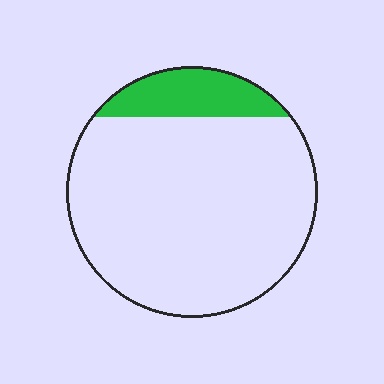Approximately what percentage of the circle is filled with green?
Approximately 15%.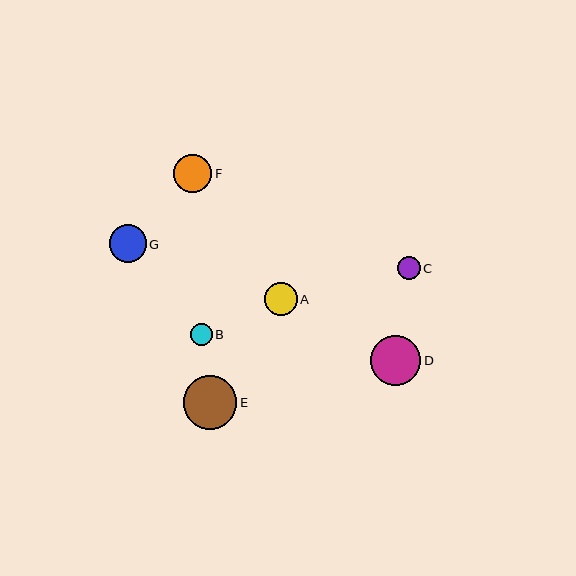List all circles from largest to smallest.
From largest to smallest: E, D, F, G, A, C, B.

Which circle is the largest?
Circle E is the largest with a size of approximately 54 pixels.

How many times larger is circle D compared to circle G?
Circle D is approximately 1.3 times the size of circle G.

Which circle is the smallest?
Circle B is the smallest with a size of approximately 22 pixels.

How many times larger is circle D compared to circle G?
Circle D is approximately 1.3 times the size of circle G.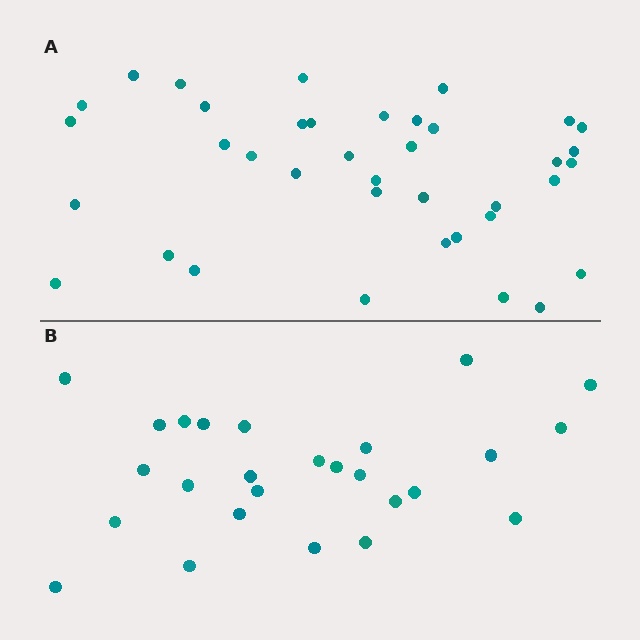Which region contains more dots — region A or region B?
Region A (the top region) has more dots.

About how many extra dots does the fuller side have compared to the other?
Region A has roughly 12 or so more dots than region B.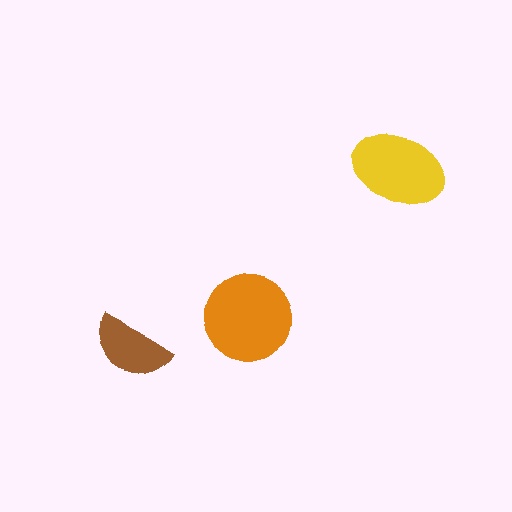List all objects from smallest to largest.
The brown semicircle, the yellow ellipse, the orange circle.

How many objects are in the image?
There are 3 objects in the image.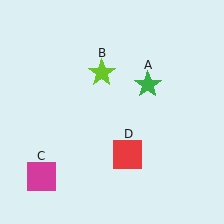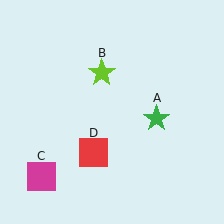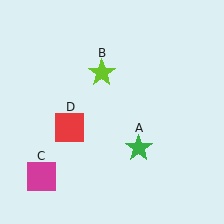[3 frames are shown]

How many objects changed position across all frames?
2 objects changed position: green star (object A), red square (object D).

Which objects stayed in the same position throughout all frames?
Lime star (object B) and magenta square (object C) remained stationary.